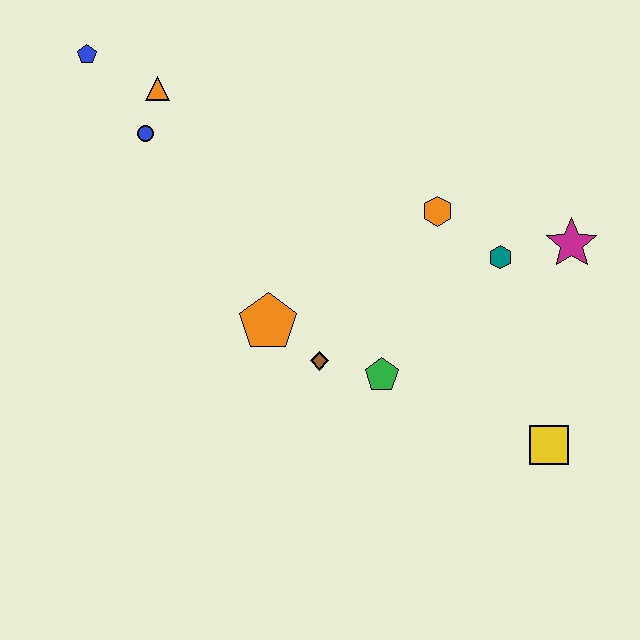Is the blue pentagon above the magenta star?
Yes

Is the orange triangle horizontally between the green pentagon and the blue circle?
Yes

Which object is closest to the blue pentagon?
The orange triangle is closest to the blue pentagon.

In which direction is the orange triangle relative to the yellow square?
The orange triangle is to the left of the yellow square.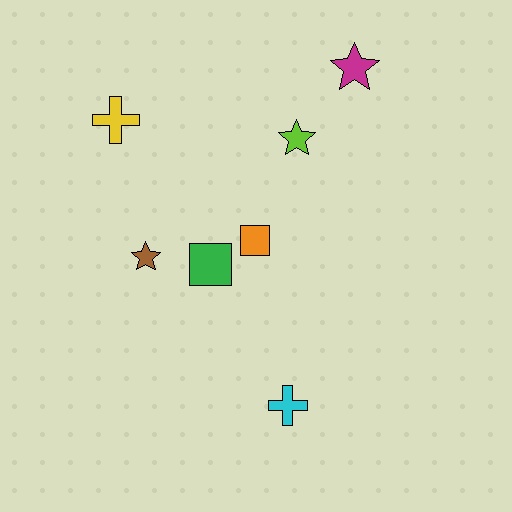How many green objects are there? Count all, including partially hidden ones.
There is 1 green object.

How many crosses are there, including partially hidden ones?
There are 2 crosses.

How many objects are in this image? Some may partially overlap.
There are 7 objects.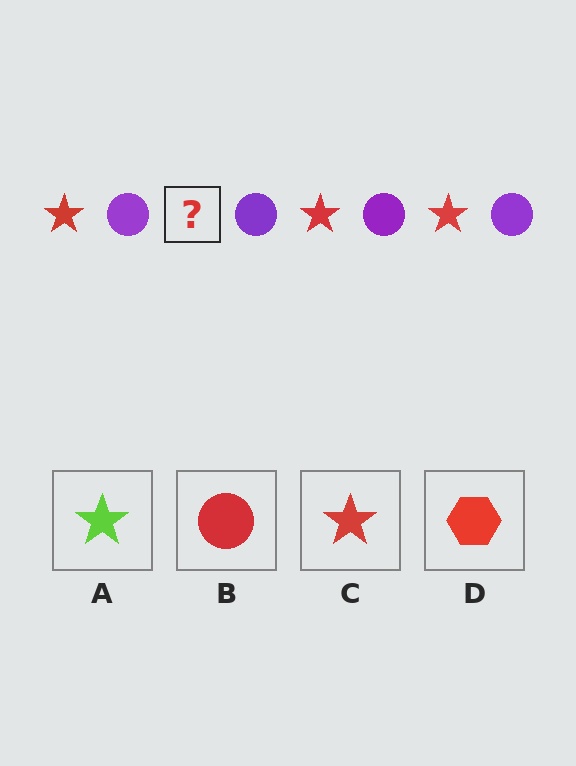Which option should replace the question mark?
Option C.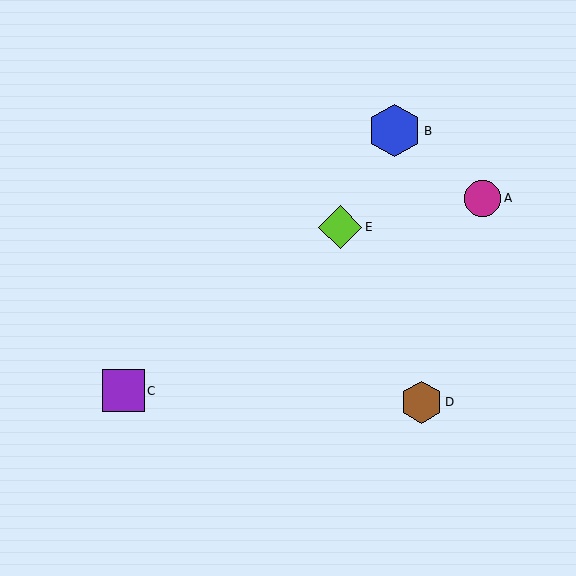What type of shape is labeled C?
Shape C is a purple square.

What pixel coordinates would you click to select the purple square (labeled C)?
Click at (123, 391) to select the purple square C.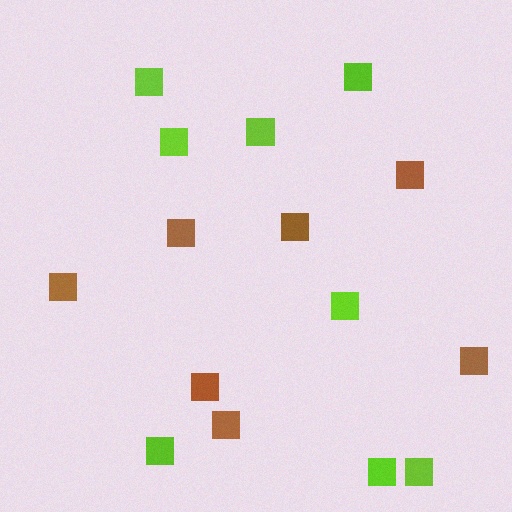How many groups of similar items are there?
There are 2 groups: one group of lime squares (8) and one group of brown squares (7).